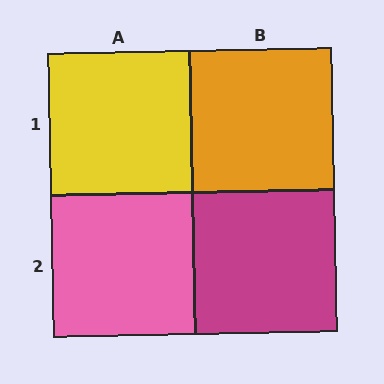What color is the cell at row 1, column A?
Yellow.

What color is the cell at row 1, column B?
Orange.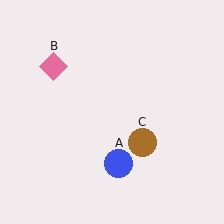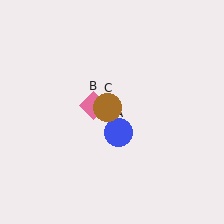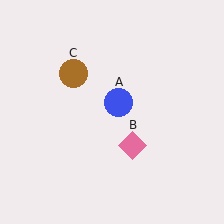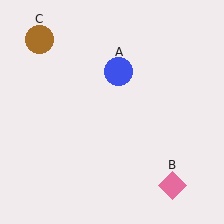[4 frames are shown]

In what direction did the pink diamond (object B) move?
The pink diamond (object B) moved down and to the right.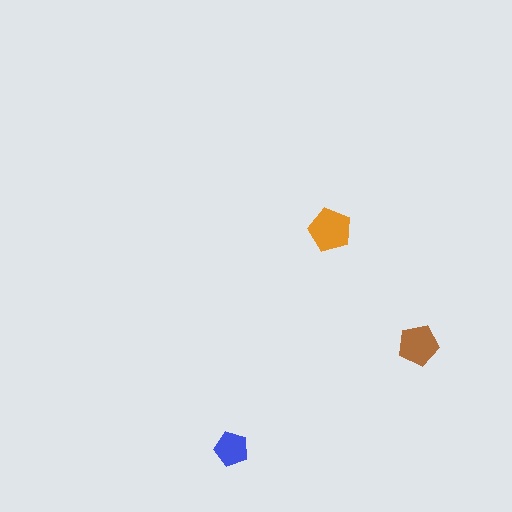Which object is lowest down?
The blue pentagon is bottommost.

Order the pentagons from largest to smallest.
the orange one, the brown one, the blue one.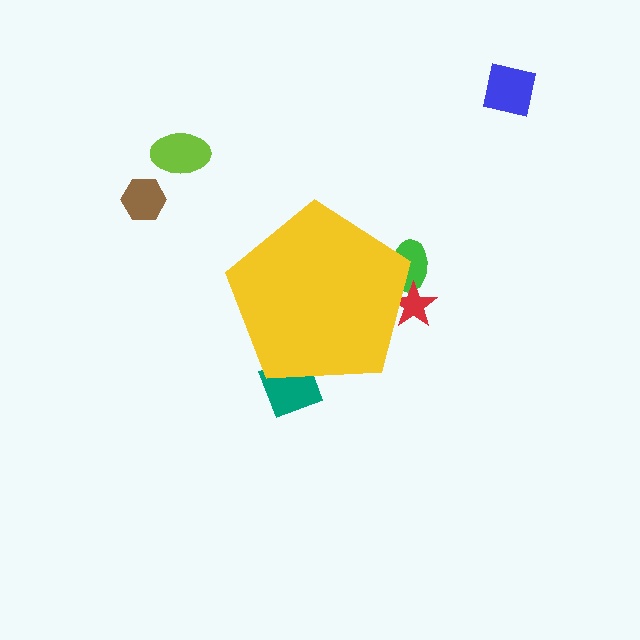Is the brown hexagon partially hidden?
No, the brown hexagon is fully visible.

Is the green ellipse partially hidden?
Yes, the green ellipse is partially hidden behind the yellow pentagon.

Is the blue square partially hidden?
No, the blue square is fully visible.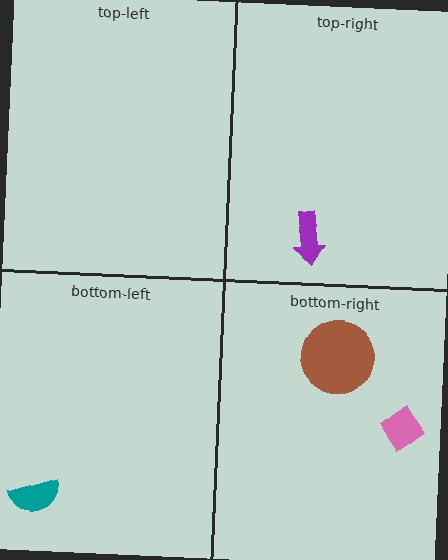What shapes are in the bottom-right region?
The brown circle, the pink diamond.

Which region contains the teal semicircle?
The bottom-left region.